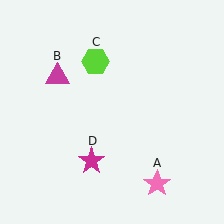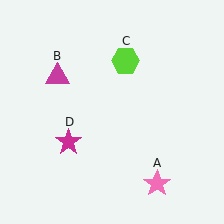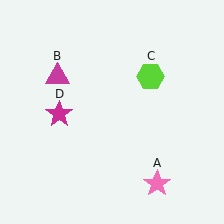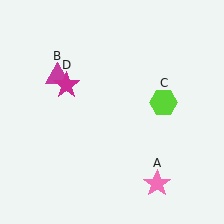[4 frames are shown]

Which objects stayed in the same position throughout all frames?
Pink star (object A) and magenta triangle (object B) remained stationary.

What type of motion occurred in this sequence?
The lime hexagon (object C), magenta star (object D) rotated clockwise around the center of the scene.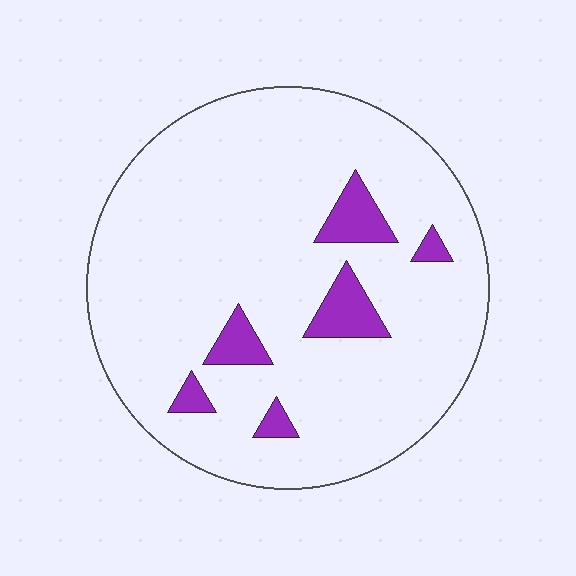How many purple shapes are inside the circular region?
6.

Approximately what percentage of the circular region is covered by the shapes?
Approximately 10%.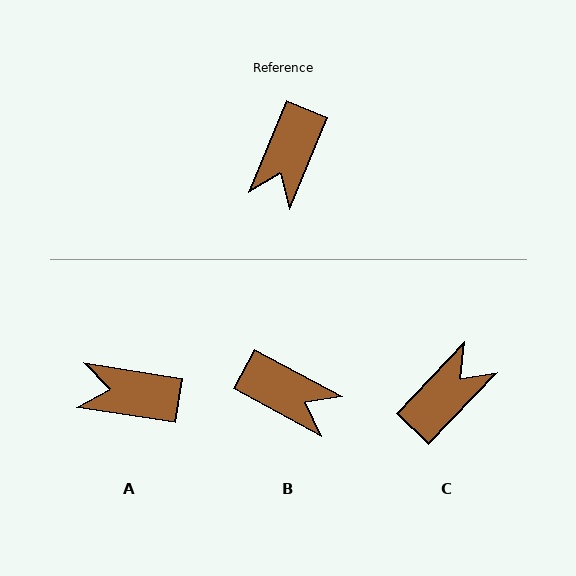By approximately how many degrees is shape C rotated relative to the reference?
Approximately 159 degrees counter-clockwise.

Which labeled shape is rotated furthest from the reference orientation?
C, about 159 degrees away.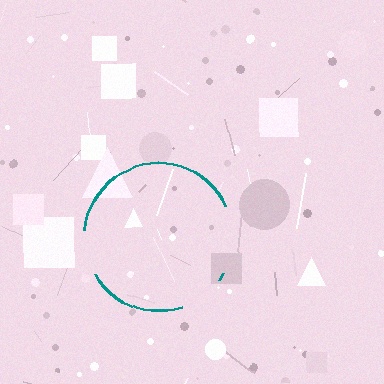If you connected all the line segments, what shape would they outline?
They would outline a circle.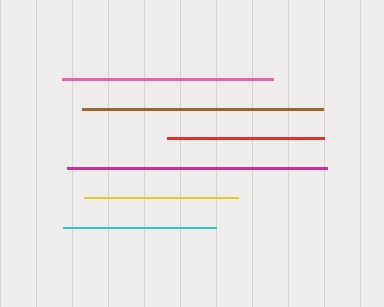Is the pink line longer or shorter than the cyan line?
The pink line is longer than the cyan line.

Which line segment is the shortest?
The cyan line is the shortest at approximately 153 pixels.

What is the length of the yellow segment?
The yellow segment is approximately 154 pixels long.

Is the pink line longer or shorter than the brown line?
The brown line is longer than the pink line.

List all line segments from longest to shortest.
From longest to shortest: magenta, brown, pink, red, yellow, cyan.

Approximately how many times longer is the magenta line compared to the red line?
The magenta line is approximately 1.7 times the length of the red line.